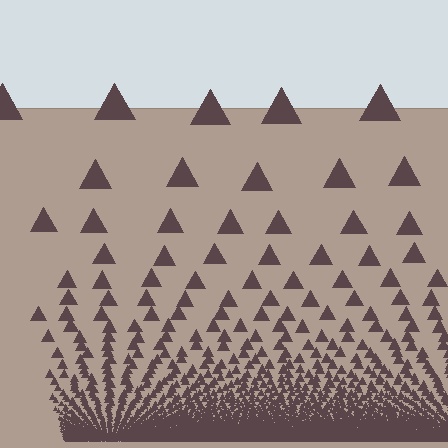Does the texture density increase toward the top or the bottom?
Density increases toward the bottom.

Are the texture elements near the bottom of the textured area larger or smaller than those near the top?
Smaller. The gradient is inverted — elements near the bottom are smaller and denser.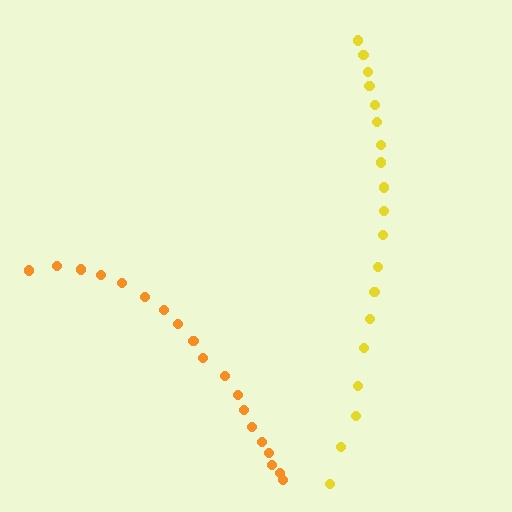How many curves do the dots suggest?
There are 2 distinct paths.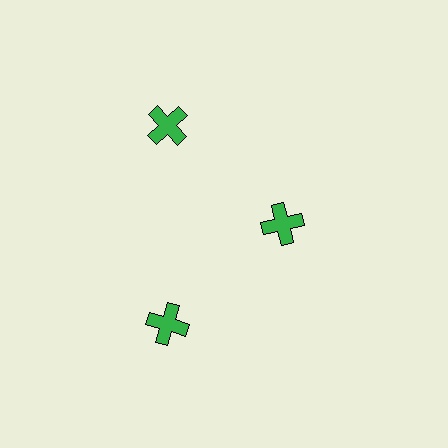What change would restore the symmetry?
The symmetry would be restored by moving it outward, back onto the ring so that all 3 crosses sit at equal angles and equal distance from the center.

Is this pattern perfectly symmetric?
No. The 3 green crosses are arranged in a ring, but one element near the 3 o'clock position is pulled inward toward the center, breaking the 3-fold rotational symmetry.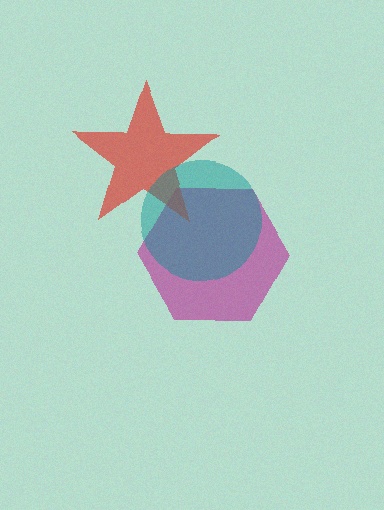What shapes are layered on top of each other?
The layered shapes are: a magenta hexagon, a red star, a teal circle.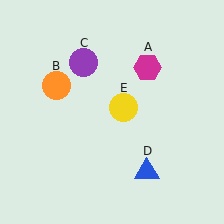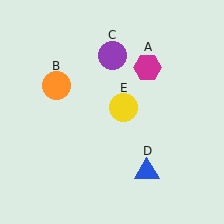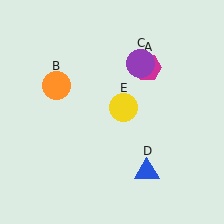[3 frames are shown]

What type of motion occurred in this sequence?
The purple circle (object C) rotated clockwise around the center of the scene.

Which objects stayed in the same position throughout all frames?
Magenta hexagon (object A) and orange circle (object B) and blue triangle (object D) and yellow circle (object E) remained stationary.